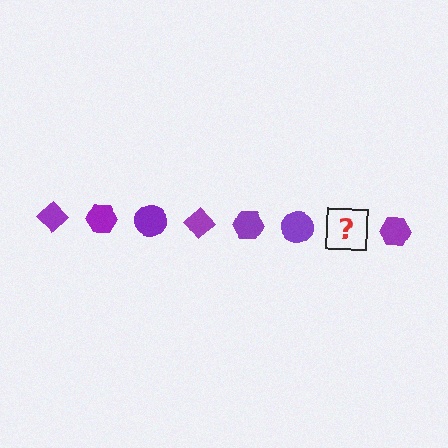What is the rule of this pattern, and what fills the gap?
The rule is that the pattern cycles through diamond, hexagon, circle shapes in purple. The gap should be filled with a purple diamond.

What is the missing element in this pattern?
The missing element is a purple diamond.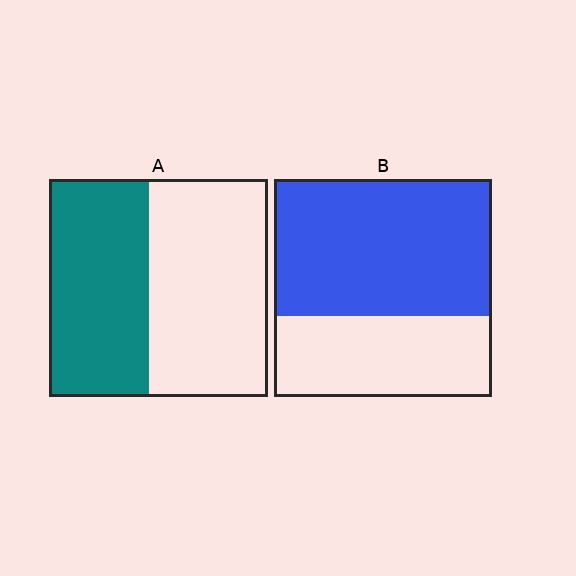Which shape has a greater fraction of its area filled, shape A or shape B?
Shape B.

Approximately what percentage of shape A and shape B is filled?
A is approximately 45% and B is approximately 65%.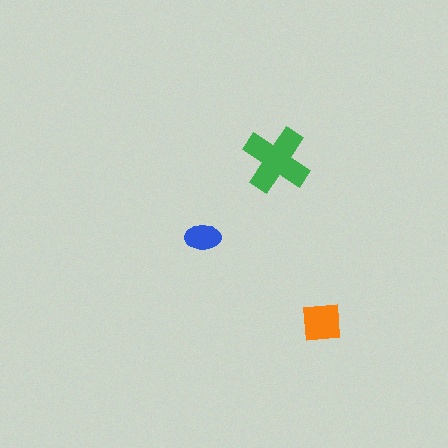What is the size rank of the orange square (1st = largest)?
2nd.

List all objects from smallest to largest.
The blue ellipse, the orange square, the green cross.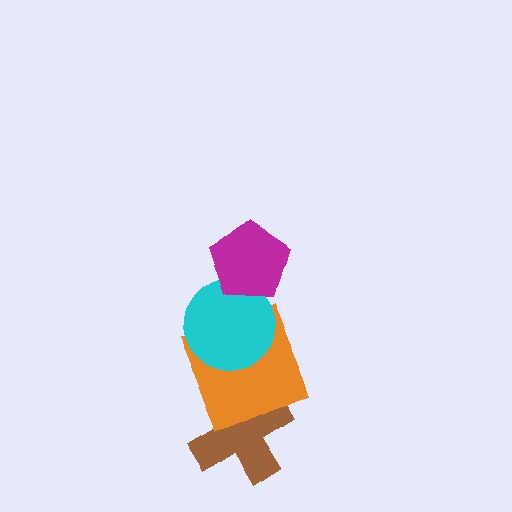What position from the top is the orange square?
The orange square is 3rd from the top.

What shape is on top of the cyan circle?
The magenta pentagon is on top of the cyan circle.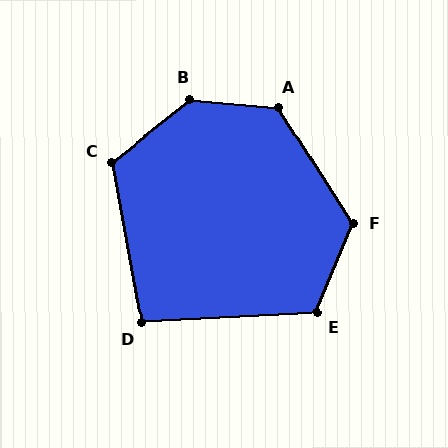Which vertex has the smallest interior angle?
D, at approximately 97 degrees.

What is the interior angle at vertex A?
Approximately 127 degrees (obtuse).